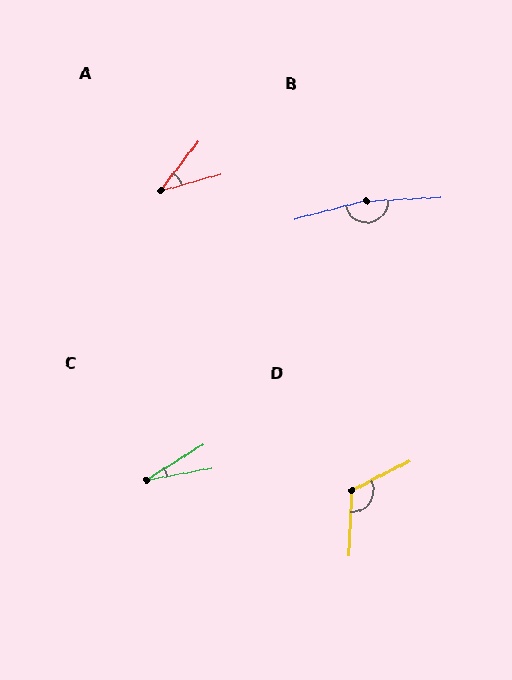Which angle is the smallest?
C, at approximately 21 degrees.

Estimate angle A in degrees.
Approximately 37 degrees.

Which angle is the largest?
B, at approximately 168 degrees.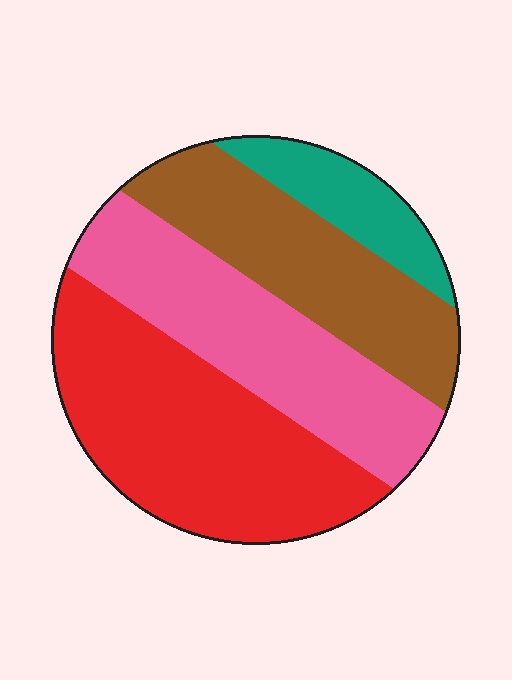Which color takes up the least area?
Teal, at roughly 10%.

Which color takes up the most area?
Red, at roughly 35%.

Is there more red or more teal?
Red.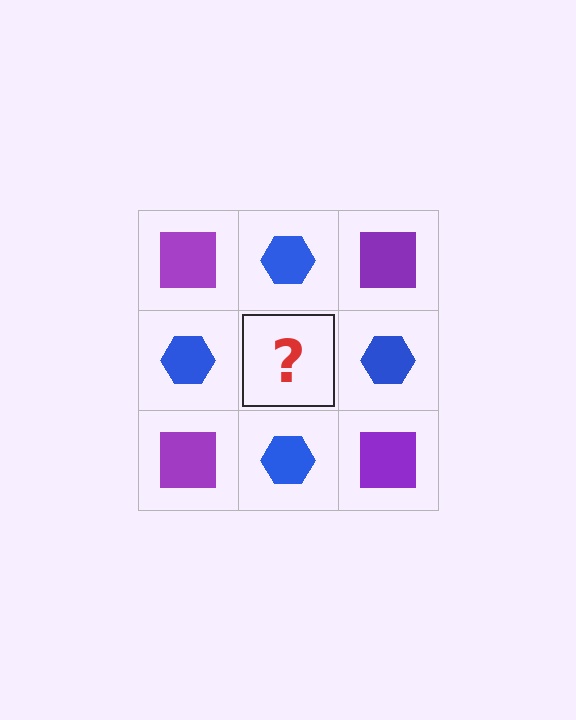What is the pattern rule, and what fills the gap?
The rule is that it alternates purple square and blue hexagon in a checkerboard pattern. The gap should be filled with a purple square.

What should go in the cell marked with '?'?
The missing cell should contain a purple square.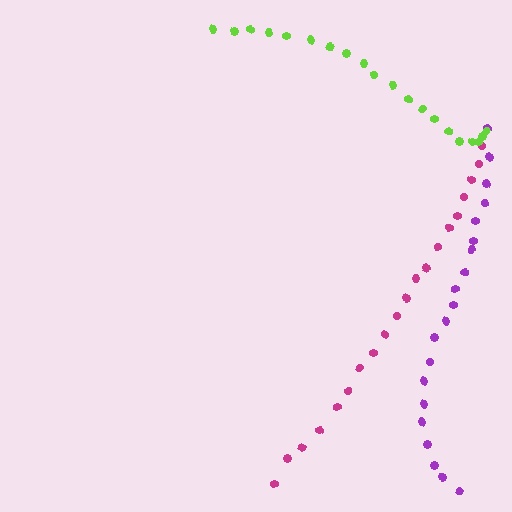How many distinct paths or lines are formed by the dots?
There are 3 distinct paths.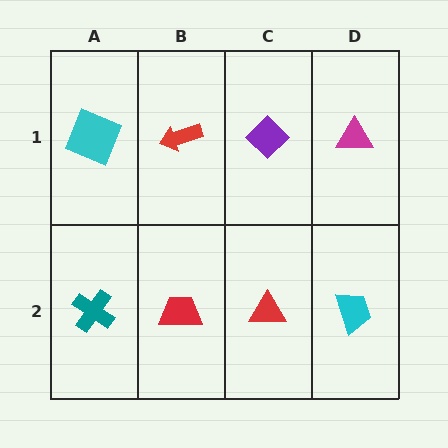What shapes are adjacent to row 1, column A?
A teal cross (row 2, column A), a red arrow (row 1, column B).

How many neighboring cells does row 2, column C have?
3.